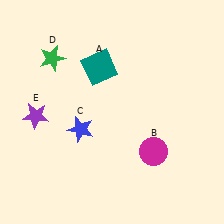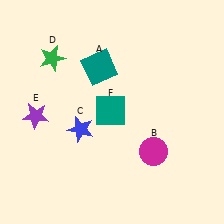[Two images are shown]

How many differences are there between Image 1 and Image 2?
There is 1 difference between the two images.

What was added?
A teal square (F) was added in Image 2.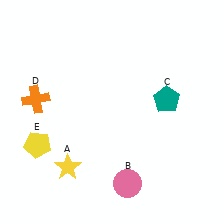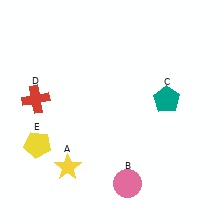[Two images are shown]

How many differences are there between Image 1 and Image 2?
There is 1 difference between the two images.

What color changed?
The cross (D) changed from orange in Image 1 to red in Image 2.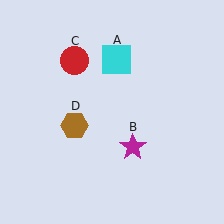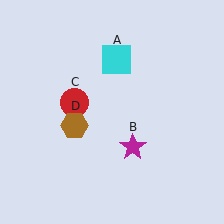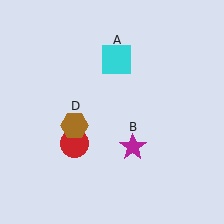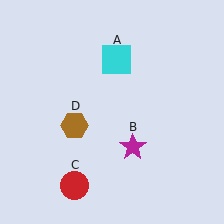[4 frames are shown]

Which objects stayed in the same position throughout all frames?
Cyan square (object A) and magenta star (object B) and brown hexagon (object D) remained stationary.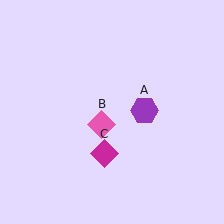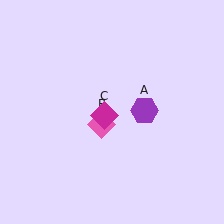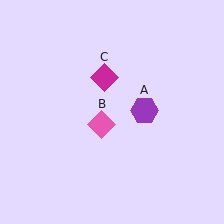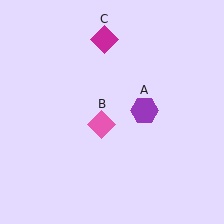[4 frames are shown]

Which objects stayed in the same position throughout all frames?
Purple hexagon (object A) and pink diamond (object B) remained stationary.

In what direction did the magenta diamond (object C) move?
The magenta diamond (object C) moved up.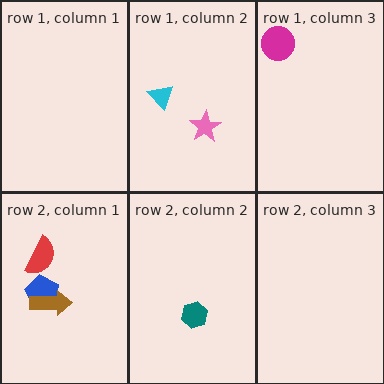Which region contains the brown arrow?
The row 2, column 1 region.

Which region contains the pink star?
The row 1, column 2 region.